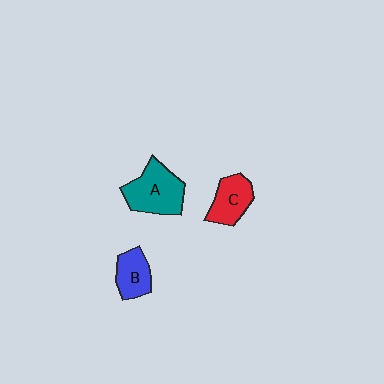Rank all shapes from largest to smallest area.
From largest to smallest: A (teal), C (red), B (blue).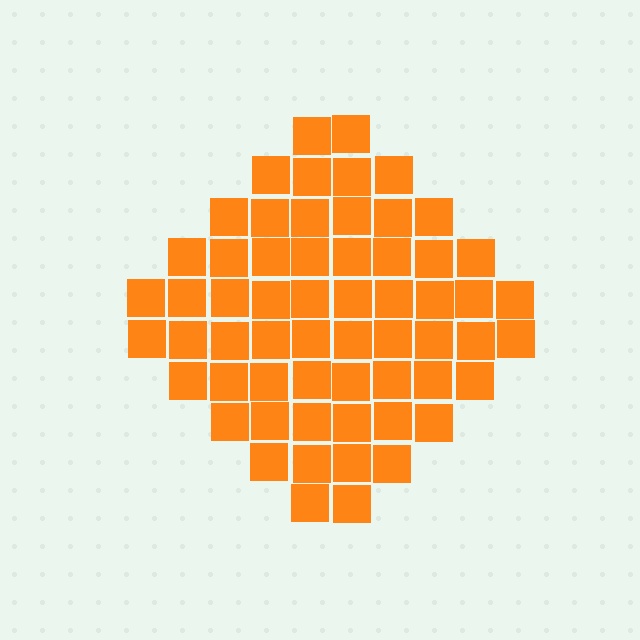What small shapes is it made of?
It is made of small squares.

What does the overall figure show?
The overall figure shows a diamond.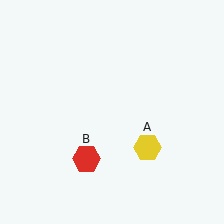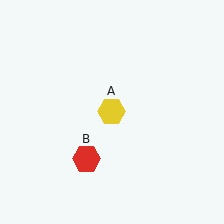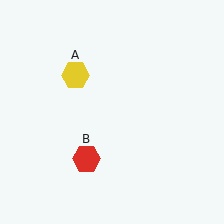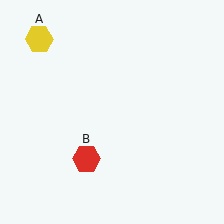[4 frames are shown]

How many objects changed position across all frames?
1 object changed position: yellow hexagon (object A).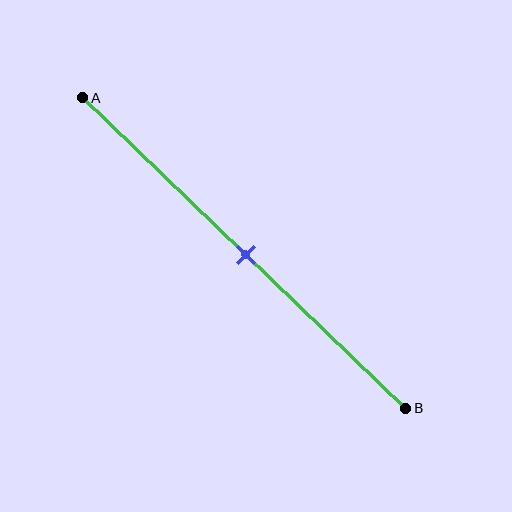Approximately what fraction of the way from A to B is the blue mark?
The blue mark is approximately 50% of the way from A to B.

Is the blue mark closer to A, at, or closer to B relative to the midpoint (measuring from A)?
The blue mark is approximately at the midpoint of segment AB.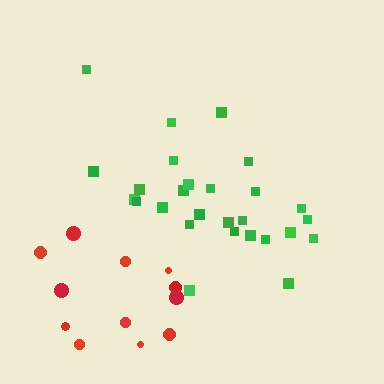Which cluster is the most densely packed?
Green.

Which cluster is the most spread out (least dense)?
Red.